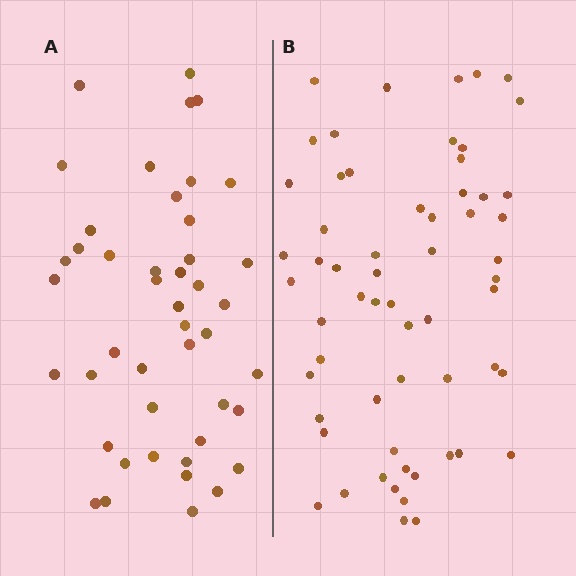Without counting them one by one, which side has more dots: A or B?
Region B (the right region) has more dots.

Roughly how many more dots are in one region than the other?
Region B has approximately 15 more dots than region A.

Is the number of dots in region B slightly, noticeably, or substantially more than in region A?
Region B has noticeably more, but not dramatically so. The ratio is roughly 1.3 to 1.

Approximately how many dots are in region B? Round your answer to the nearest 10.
About 60 dots.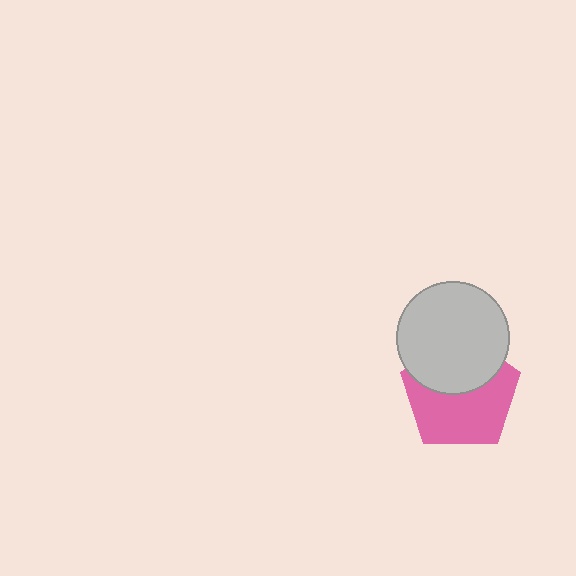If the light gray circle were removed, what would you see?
You would see the complete pink pentagon.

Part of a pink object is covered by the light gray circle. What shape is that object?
It is a pentagon.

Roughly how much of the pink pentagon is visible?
About half of it is visible (roughly 59%).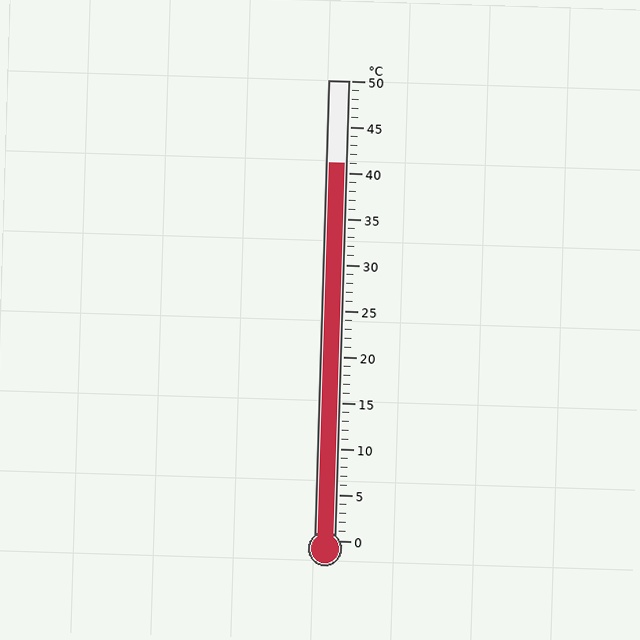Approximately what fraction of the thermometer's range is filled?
The thermometer is filled to approximately 80% of its range.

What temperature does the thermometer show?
The thermometer shows approximately 41°C.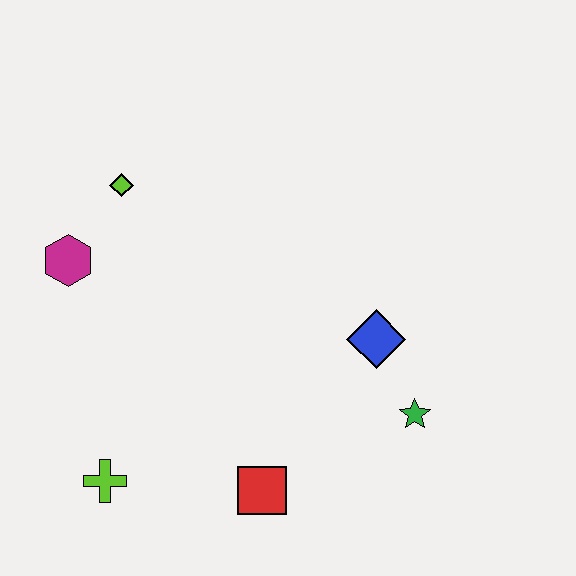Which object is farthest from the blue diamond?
The magenta hexagon is farthest from the blue diamond.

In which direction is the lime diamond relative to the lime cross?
The lime diamond is above the lime cross.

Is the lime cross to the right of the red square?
No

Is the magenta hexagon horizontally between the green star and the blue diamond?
No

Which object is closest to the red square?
The lime cross is closest to the red square.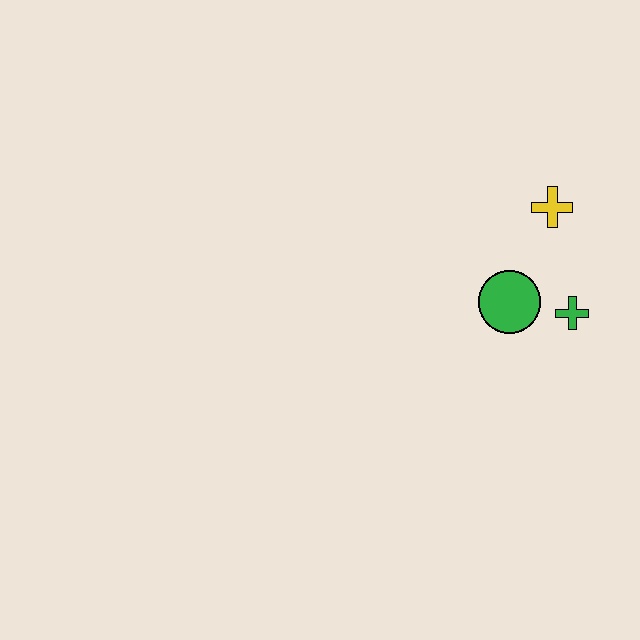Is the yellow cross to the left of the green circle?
No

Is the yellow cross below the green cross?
No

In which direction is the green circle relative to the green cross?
The green circle is to the left of the green cross.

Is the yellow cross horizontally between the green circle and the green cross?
Yes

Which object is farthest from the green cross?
The yellow cross is farthest from the green cross.